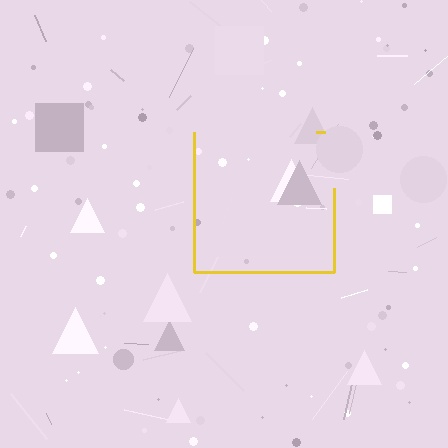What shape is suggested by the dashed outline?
The dashed outline suggests a square.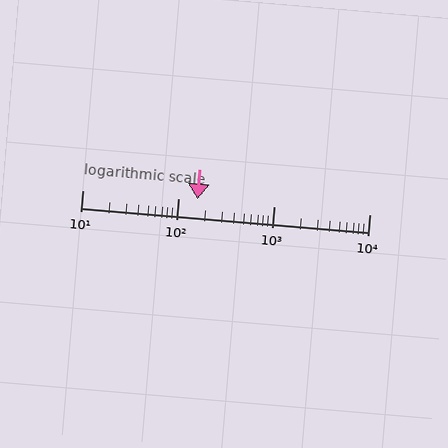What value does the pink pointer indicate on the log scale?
The pointer indicates approximately 160.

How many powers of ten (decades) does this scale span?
The scale spans 3 decades, from 10 to 10000.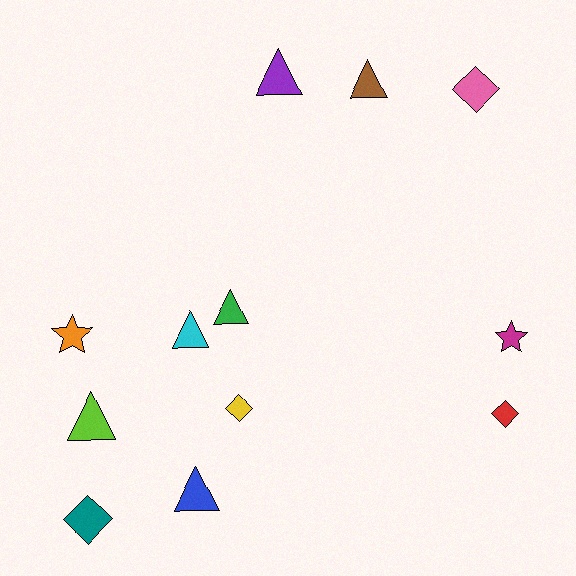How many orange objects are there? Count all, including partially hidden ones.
There is 1 orange object.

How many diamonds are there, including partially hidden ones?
There are 4 diamonds.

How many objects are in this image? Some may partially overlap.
There are 12 objects.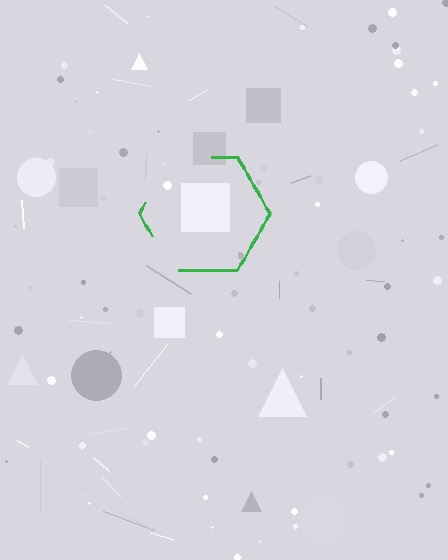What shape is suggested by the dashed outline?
The dashed outline suggests a hexagon.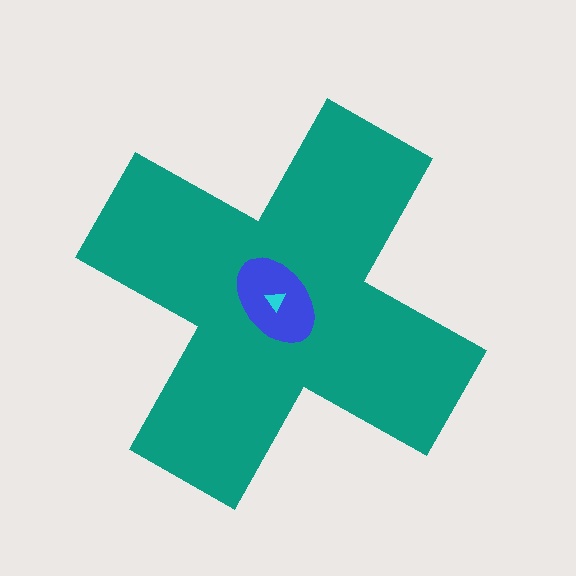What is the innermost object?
The cyan triangle.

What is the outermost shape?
The teal cross.